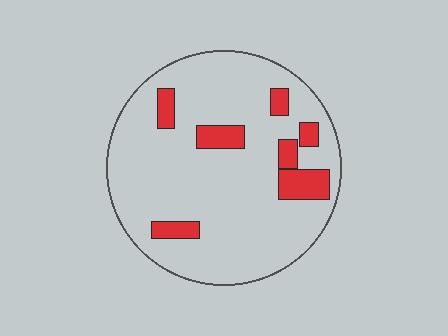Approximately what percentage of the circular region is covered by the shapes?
Approximately 15%.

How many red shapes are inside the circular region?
7.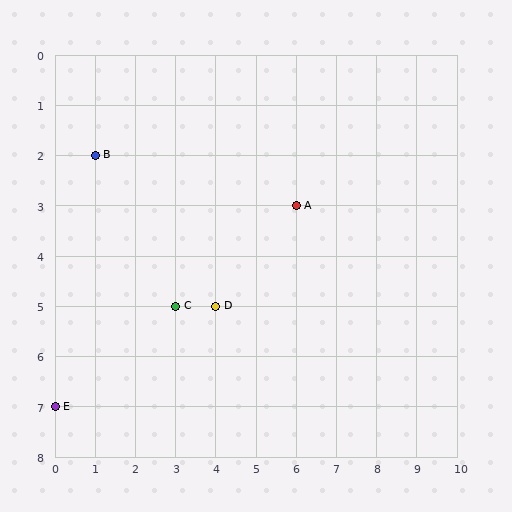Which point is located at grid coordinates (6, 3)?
Point A is at (6, 3).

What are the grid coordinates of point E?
Point E is at grid coordinates (0, 7).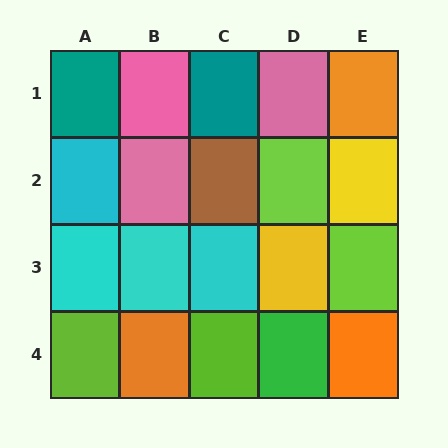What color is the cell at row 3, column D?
Yellow.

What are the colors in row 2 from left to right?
Cyan, pink, brown, lime, yellow.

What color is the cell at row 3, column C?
Cyan.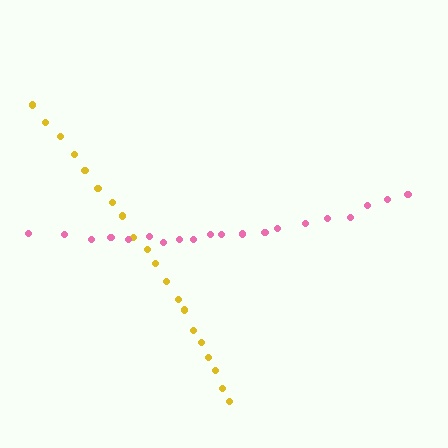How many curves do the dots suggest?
There are 2 distinct paths.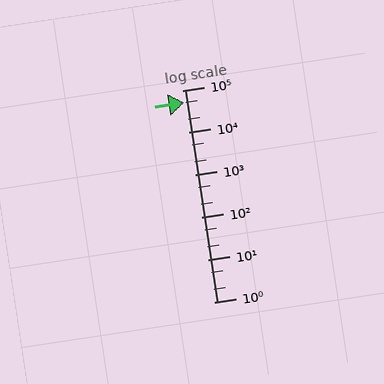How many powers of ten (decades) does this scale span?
The scale spans 5 decades, from 1 to 100000.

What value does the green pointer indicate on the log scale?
The pointer indicates approximately 51000.